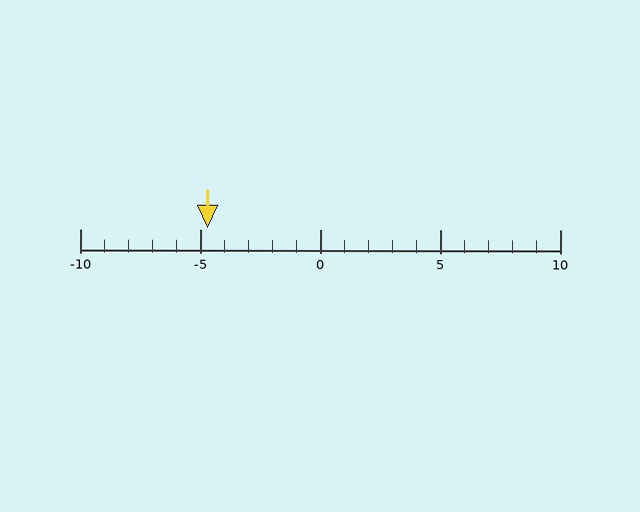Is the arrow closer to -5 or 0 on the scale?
The arrow is closer to -5.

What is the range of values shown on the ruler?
The ruler shows values from -10 to 10.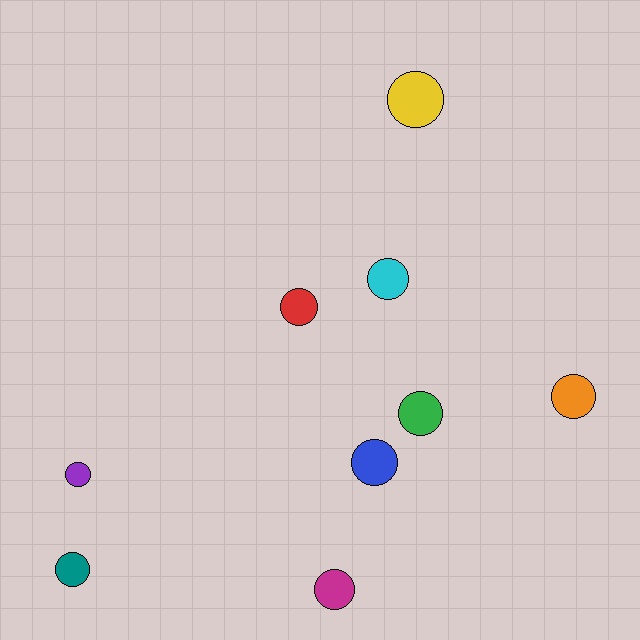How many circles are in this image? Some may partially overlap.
There are 9 circles.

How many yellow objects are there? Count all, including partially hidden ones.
There is 1 yellow object.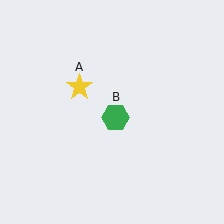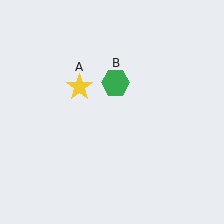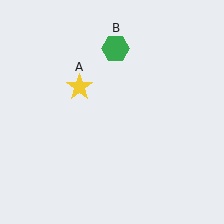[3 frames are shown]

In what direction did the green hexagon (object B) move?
The green hexagon (object B) moved up.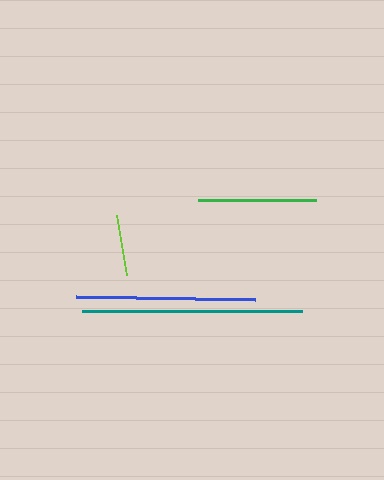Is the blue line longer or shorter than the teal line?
The teal line is longer than the blue line.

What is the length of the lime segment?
The lime segment is approximately 61 pixels long.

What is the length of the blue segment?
The blue segment is approximately 179 pixels long.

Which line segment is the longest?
The teal line is the longest at approximately 221 pixels.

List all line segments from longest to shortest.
From longest to shortest: teal, blue, green, lime.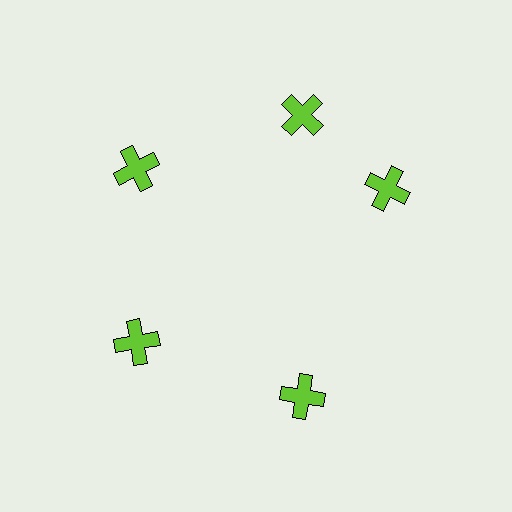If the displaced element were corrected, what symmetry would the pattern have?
It would have 5-fold rotational symmetry — the pattern would map onto itself every 72 degrees.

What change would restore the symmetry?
The symmetry would be restored by rotating it back into even spacing with its neighbors so that all 5 crosses sit at equal angles and equal distance from the center.